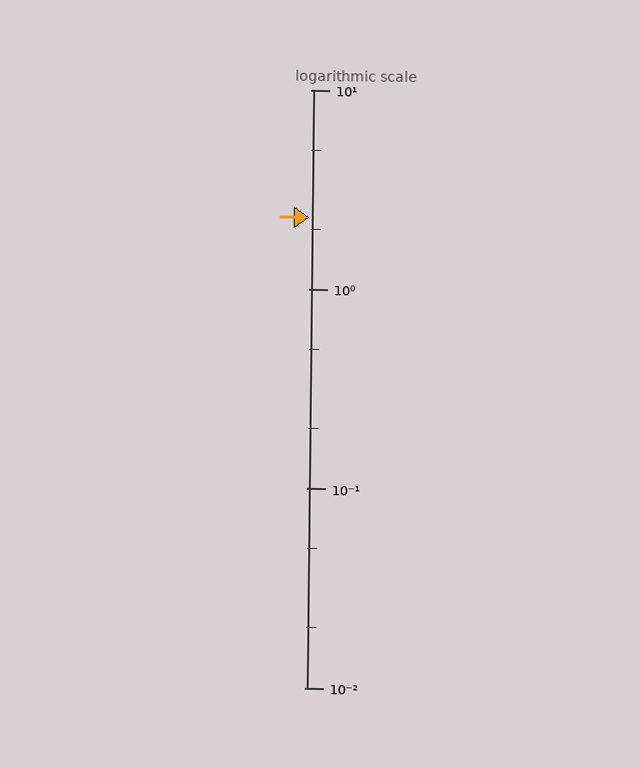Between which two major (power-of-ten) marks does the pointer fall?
The pointer is between 1 and 10.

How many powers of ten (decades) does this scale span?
The scale spans 3 decades, from 0.01 to 10.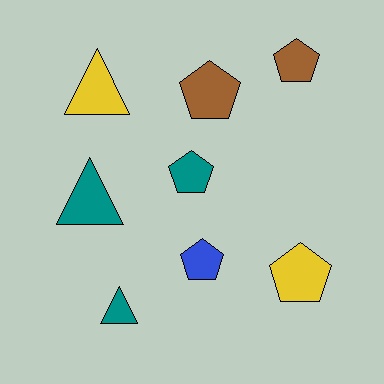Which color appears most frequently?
Teal, with 3 objects.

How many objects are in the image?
There are 8 objects.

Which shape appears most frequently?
Pentagon, with 5 objects.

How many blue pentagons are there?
There is 1 blue pentagon.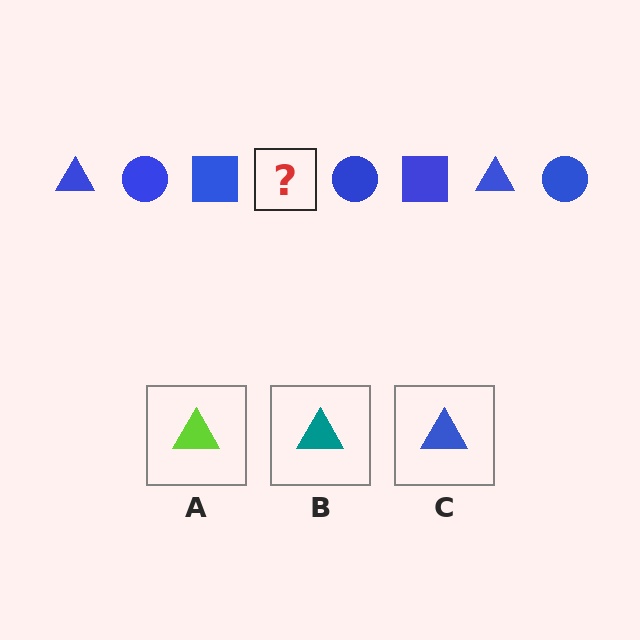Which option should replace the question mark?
Option C.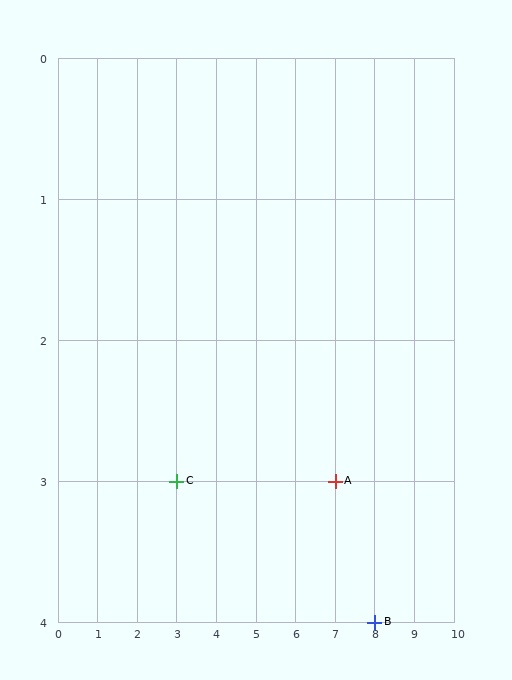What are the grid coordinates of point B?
Point B is at grid coordinates (8, 4).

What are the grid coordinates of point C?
Point C is at grid coordinates (3, 3).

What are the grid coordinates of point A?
Point A is at grid coordinates (7, 3).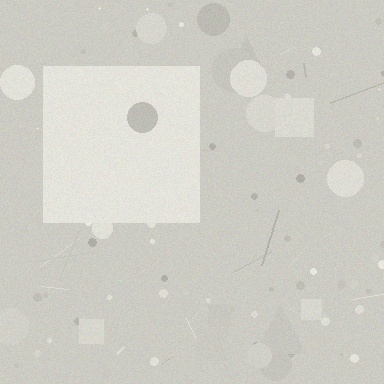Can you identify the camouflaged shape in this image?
The camouflaged shape is a square.